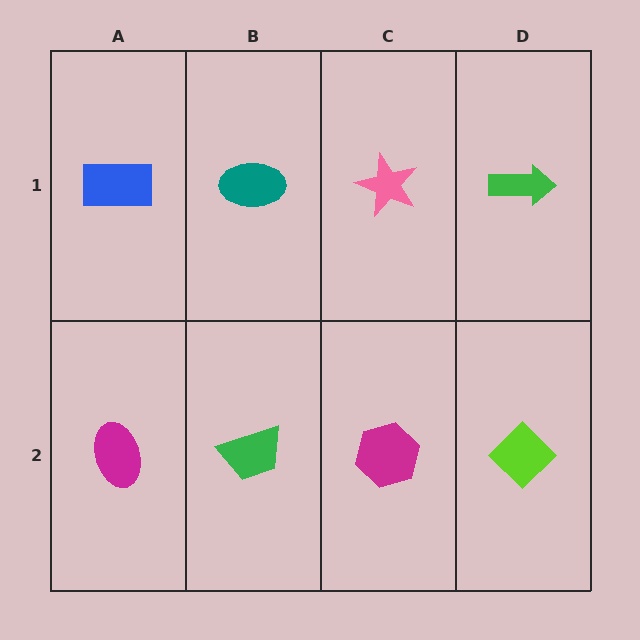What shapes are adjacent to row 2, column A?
A blue rectangle (row 1, column A), a green trapezoid (row 2, column B).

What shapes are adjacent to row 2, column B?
A teal ellipse (row 1, column B), a magenta ellipse (row 2, column A), a magenta hexagon (row 2, column C).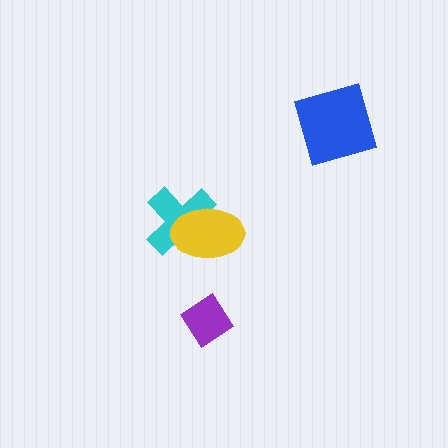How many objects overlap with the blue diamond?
0 objects overlap with the blue diamond.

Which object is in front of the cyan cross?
The yellow ellipse is in front of the cyan cross.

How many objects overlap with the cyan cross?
1 object overlaps with the cyan cross.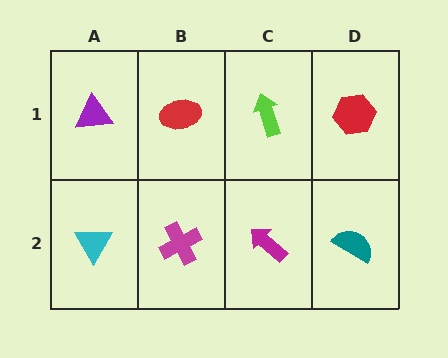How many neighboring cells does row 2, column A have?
2.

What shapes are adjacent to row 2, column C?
A lime arrow (row 1, column C), a magenta cross (row 2, column B), a teal semicircle (row 2, column D).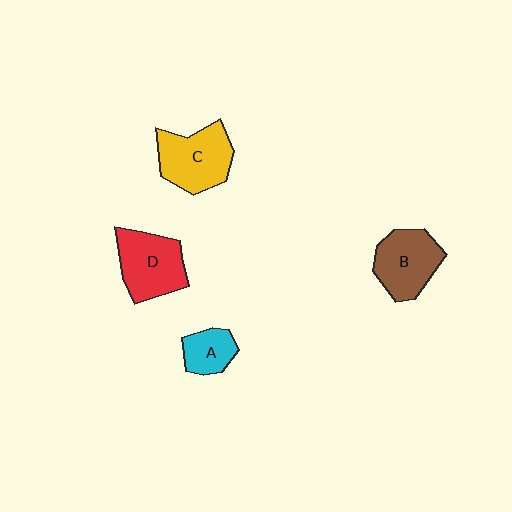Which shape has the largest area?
Shape C (yellow).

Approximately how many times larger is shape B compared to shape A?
Approximately 1.8 times.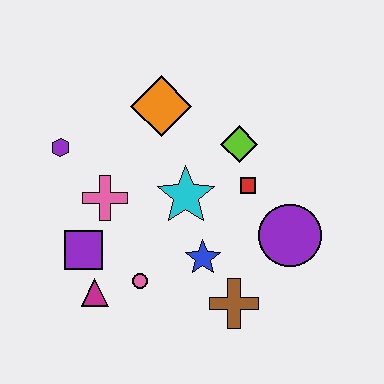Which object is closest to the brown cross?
The blue star is closest to the brown cross.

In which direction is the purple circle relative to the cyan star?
The purple circle is to the right of the cyan star.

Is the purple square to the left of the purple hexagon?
No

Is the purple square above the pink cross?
No